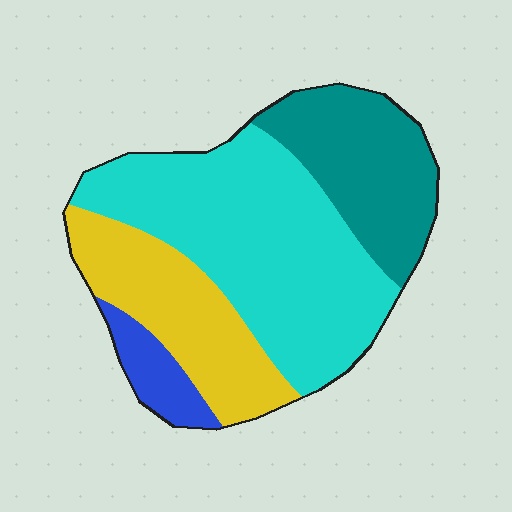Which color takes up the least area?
Blue, at roughly 5%.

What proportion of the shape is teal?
Teal takes up between a sixth and a third of the shape.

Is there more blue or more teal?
Teal.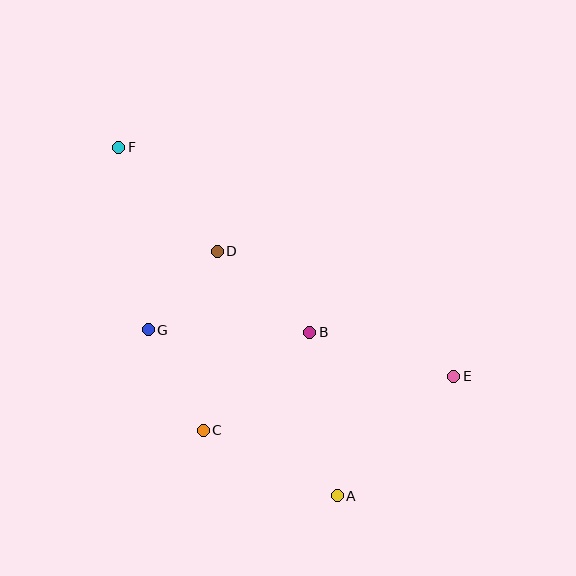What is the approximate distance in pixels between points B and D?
The distance between B and D is approximately 123 pixels.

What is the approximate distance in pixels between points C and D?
The distance between C and D is approximately 180 pixels.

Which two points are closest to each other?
Points D and G are closest to each other.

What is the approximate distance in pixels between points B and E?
The distance between B and E is approximately 151 pixels.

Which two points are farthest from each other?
Points A and F are farthest from each other.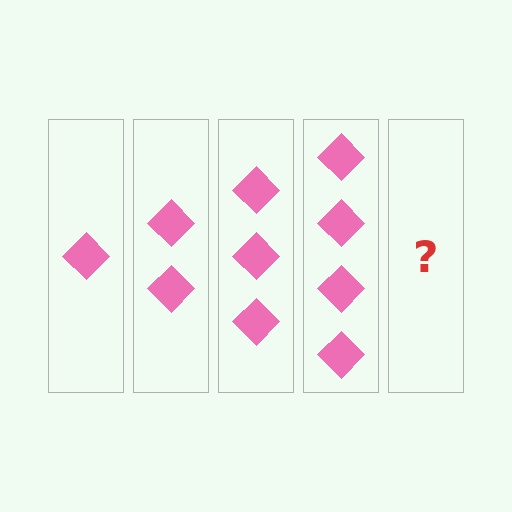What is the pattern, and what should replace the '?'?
The pattern is that each step adds one more diamond. The '?' should be 5 diamonds.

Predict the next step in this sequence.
The next step is 5 diamonds.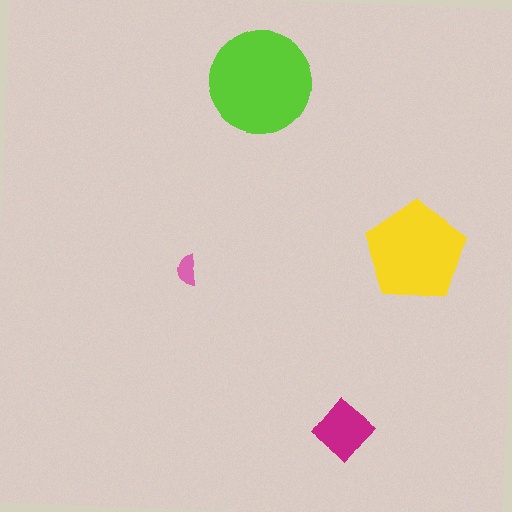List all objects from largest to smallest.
The lime circle, the yellow pentagon, the magenta diamond, the pink semicircle.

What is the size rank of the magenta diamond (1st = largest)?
3rd.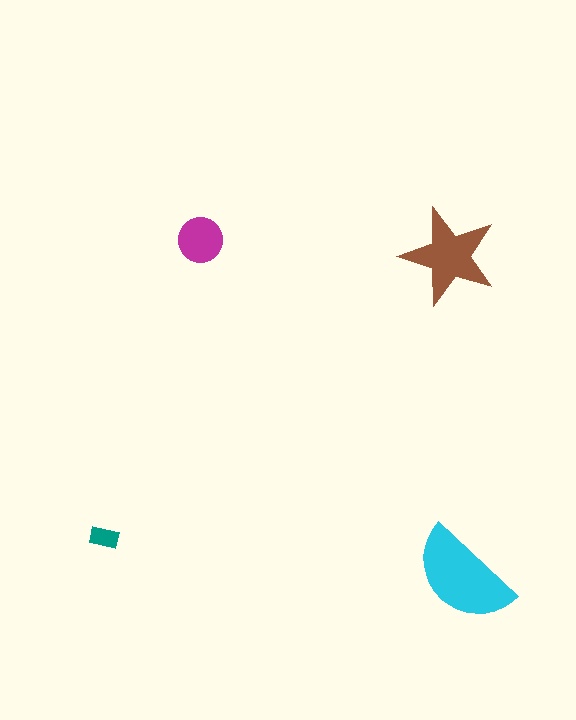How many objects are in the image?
There are 4 objects in the image.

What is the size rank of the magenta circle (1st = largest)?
3rd.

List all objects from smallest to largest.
The teal rectangle, the magenta circle, the brown star, the cyan semicircle.